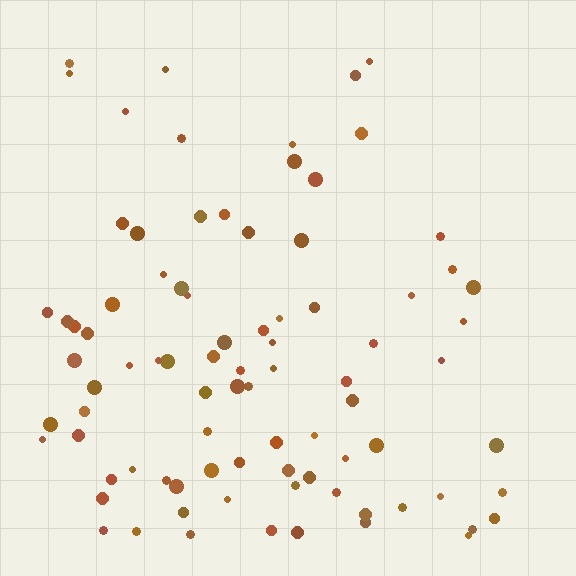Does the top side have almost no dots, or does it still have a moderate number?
Still a moderate number, just noticeably fewer than the bottom.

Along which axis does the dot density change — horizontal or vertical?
Vertical.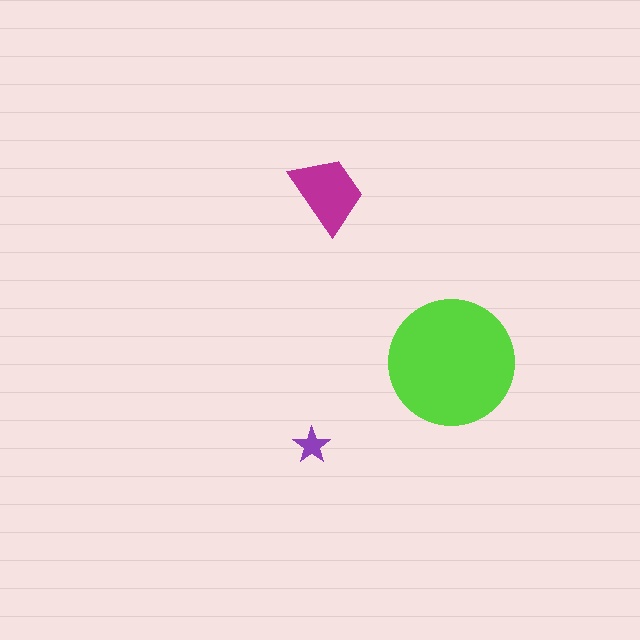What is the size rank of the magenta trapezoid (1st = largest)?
2nd.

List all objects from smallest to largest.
The purple star, the magenta trapezoid, the lime circle.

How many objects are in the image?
There are 3 objects in the image.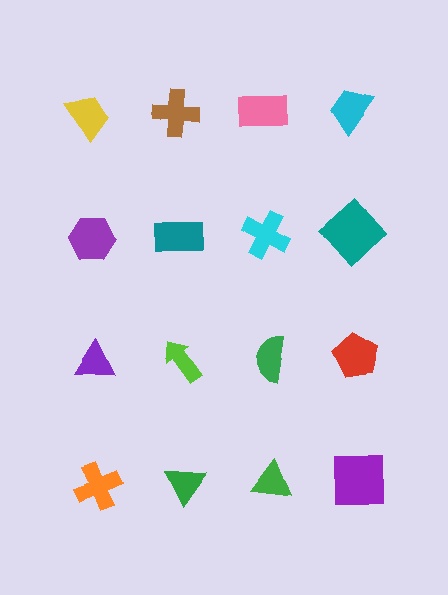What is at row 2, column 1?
A purple hexagon.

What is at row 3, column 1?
A purple triangle.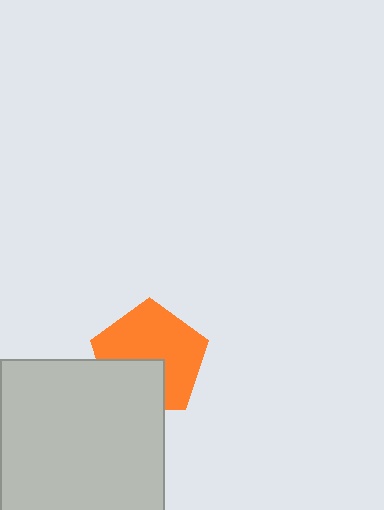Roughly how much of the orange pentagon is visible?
Most of it is visible (roughly 67%).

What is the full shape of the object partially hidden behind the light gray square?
The partially hidden object is an orange pentagon.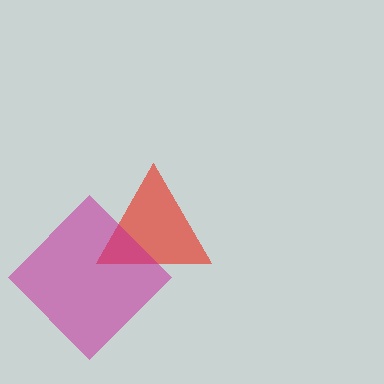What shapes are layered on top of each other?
The layered shapes are: a red triangle, a magenta diamond.